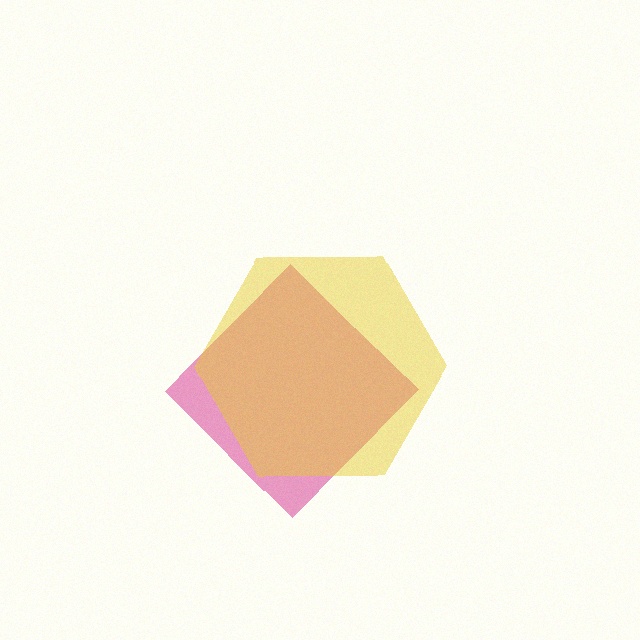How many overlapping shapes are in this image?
There are 2 overlapping shapes in the image.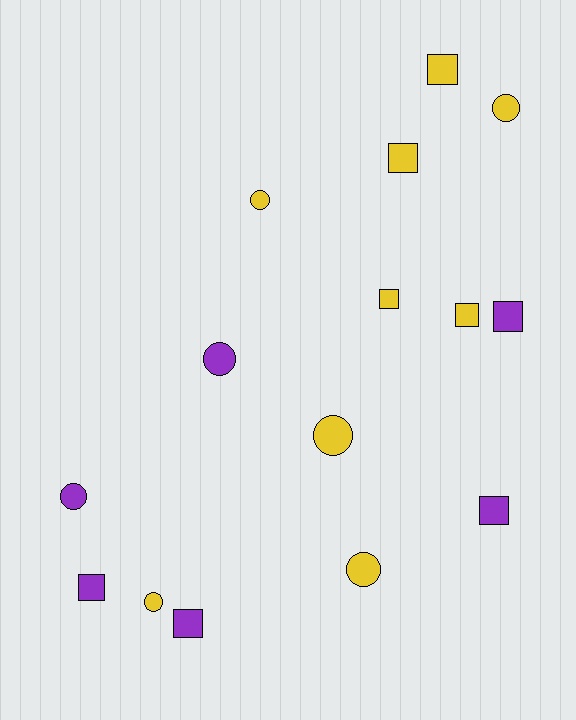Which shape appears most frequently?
Square, with 8 objects.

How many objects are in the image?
There are 15 objects.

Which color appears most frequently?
Yellow, with 9 objects.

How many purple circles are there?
There are 2 purple circles.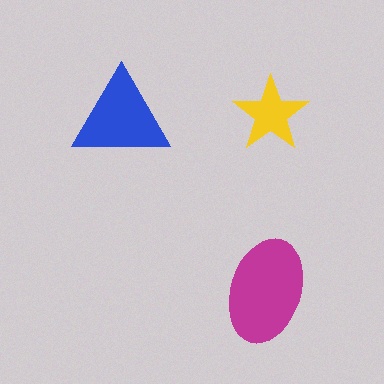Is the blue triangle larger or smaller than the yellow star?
Larger.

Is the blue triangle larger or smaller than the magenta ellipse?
Smaller.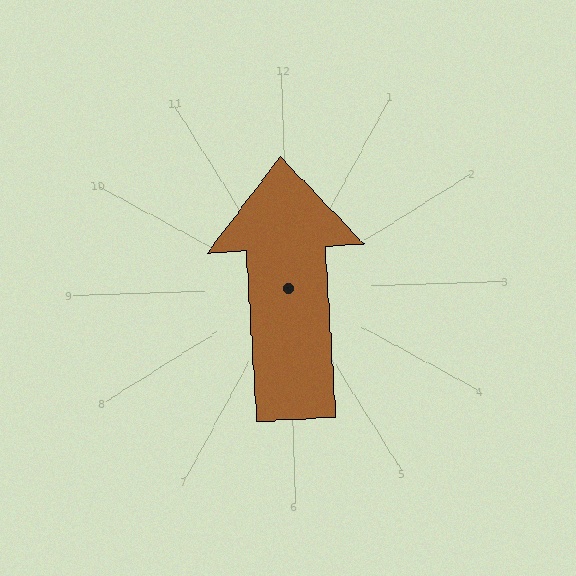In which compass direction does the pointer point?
North.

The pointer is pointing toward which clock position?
Roughly 12 o'clock.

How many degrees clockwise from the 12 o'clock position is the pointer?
Approximately 358 degrees.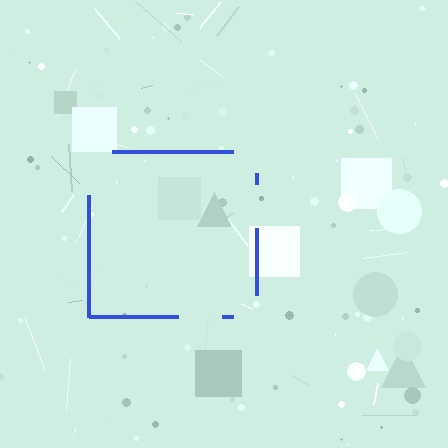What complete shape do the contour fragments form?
The contour fragments form a square.